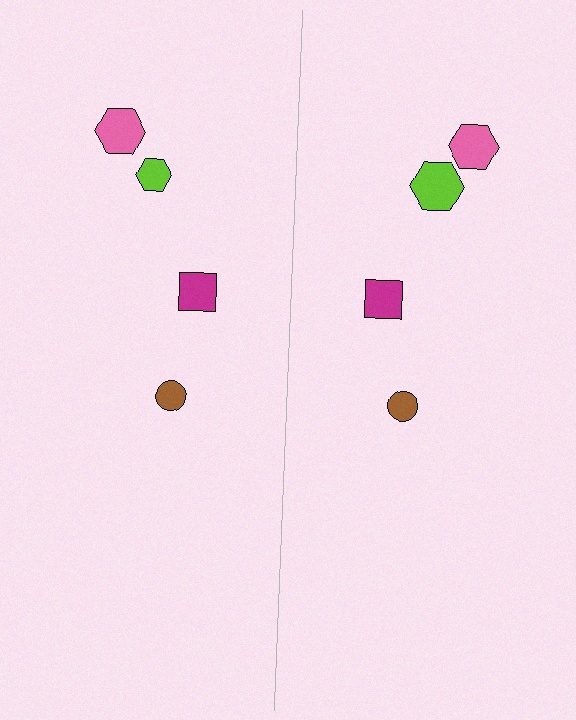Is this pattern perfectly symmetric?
No, the pattern is not perfectly symmetric. The lime hexagon on the right side has a different size than its mirror counterpart.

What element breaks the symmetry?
The lime hexagon on the right side has a different size than its mirror counterpart.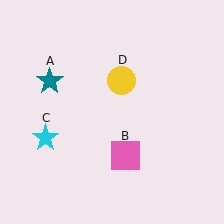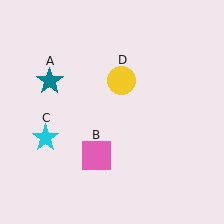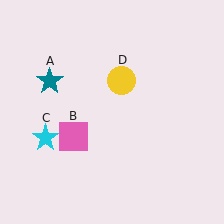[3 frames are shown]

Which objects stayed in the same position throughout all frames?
Teal star (object A) and cyan star (object C) and yellow circle (object D) remained stationary.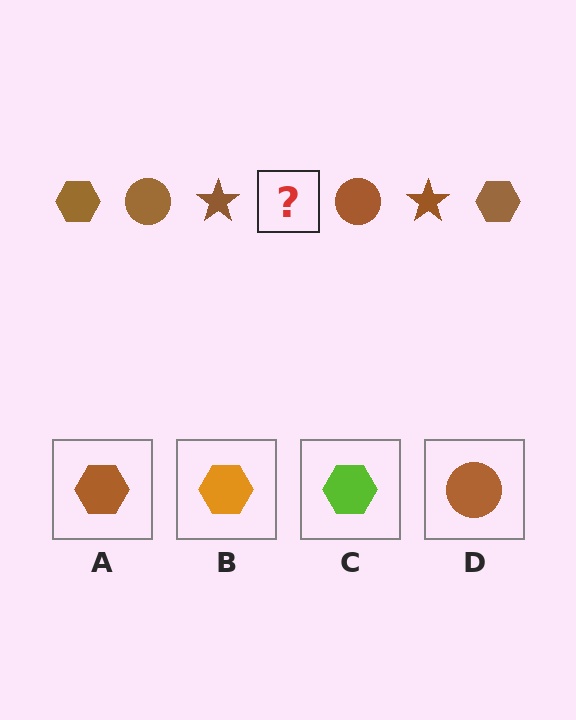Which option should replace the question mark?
Option A.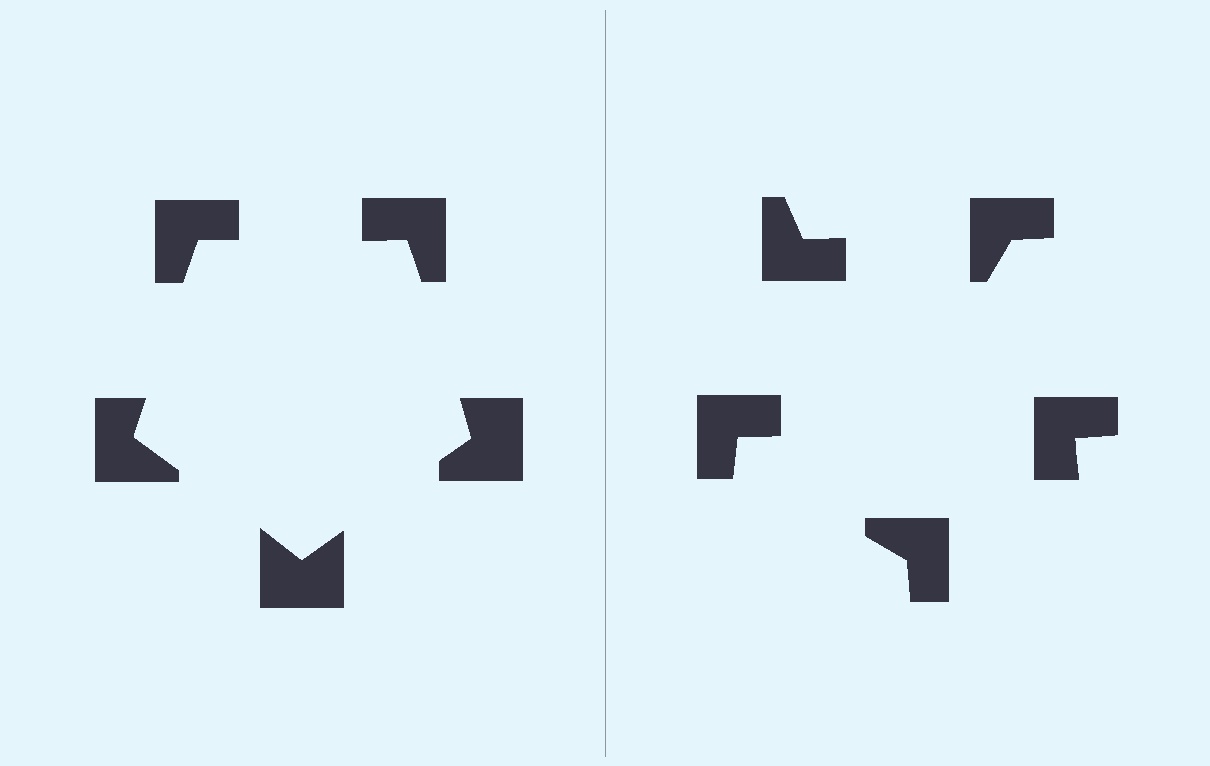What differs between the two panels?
The notched squares are positioned identically on both sides; only the wedge orientations differ. On the left they align to a pentagon; on the right they are misaligned.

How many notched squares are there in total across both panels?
10 — 5 on each side.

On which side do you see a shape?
An illusory pentagon appears on the left side. On the right side the wedge cuts are rotated, so no coherent shape forms.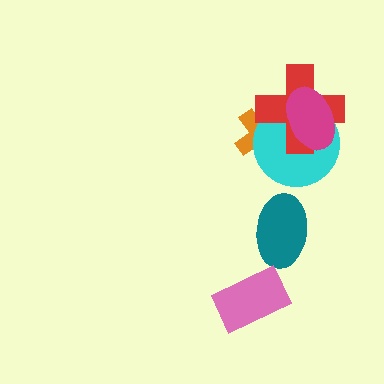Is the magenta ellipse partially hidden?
No, no other shape covers it.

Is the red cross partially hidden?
Yes, it is partially covered by another shape.